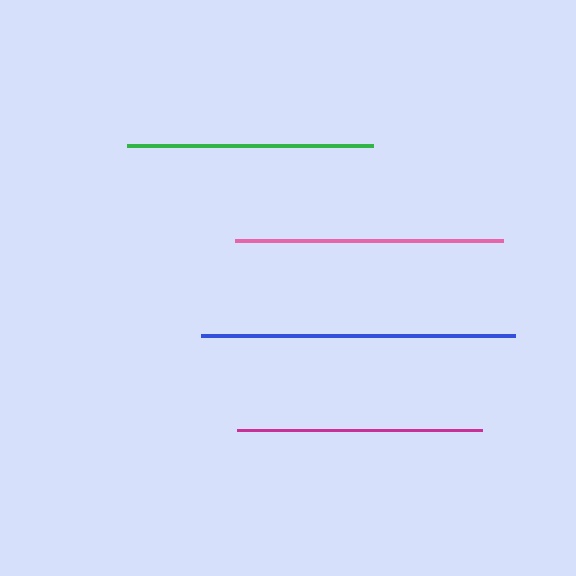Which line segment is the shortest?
The magenta line is the shortest at approximately 244 pixels.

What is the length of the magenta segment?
The magenta segment is approximately 244 pixels long.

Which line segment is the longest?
The blue line is the longest at approximately 313 pixels.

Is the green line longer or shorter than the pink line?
The pink line is longer than the green line.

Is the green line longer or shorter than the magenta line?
The green line is longer than the magenta line.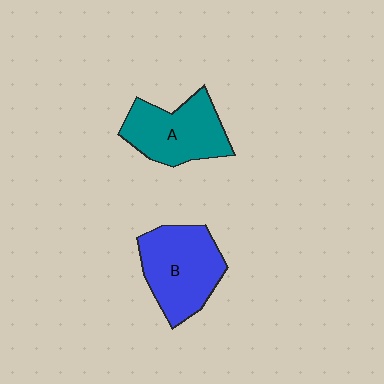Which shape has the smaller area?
Shape A (teal).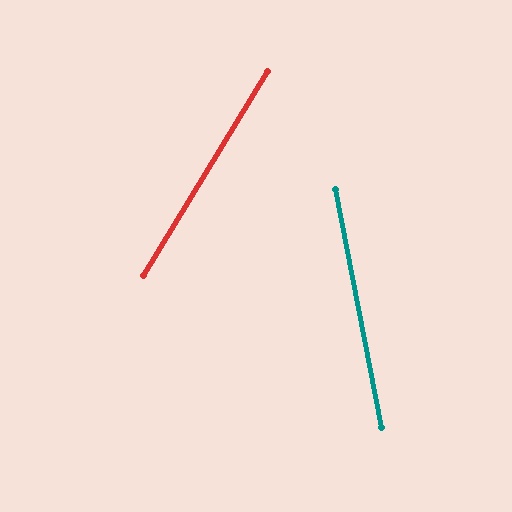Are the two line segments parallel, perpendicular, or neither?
Neither parallel nor perpendicular — they differ by about 42°.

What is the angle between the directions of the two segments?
Approximately 42 degrees.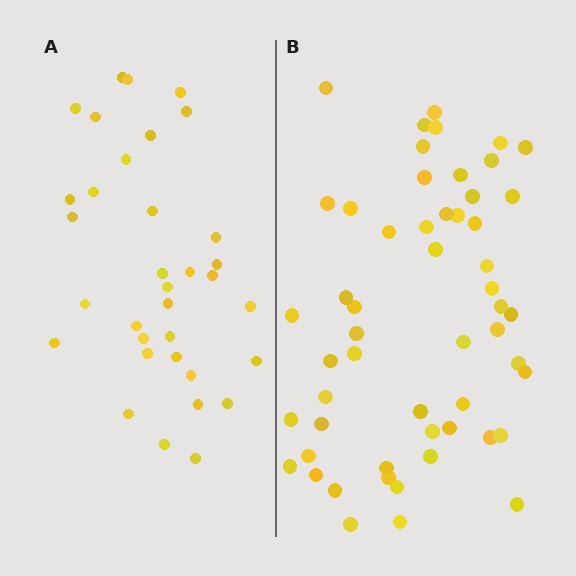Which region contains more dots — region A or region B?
Region B (the right region) has more dots.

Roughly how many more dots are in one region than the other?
Region B has approximately 20 more dots than region A.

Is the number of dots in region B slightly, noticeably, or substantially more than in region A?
Region B has substantially more. The ratio is roughly 1.6 to 1.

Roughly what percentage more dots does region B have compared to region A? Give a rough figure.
About 60% more.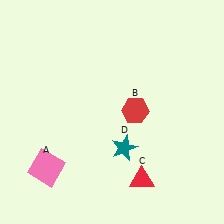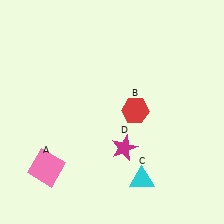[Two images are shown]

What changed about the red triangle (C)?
In Image 1, C is red. In Image 2, it changed to cyan.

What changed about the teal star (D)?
In Image 1, D is teal. In Image 2, it changed to magenta.